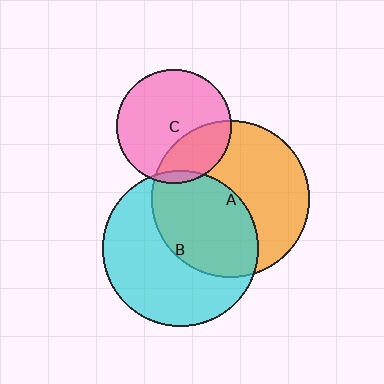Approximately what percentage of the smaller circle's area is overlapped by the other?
Approximately 5%.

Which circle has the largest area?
Circle A (orange).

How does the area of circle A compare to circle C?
Approximately 1.9 times.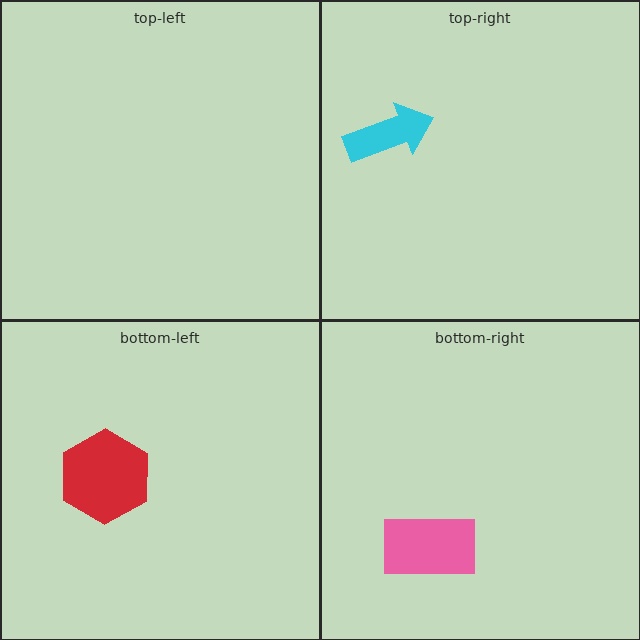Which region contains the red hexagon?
The bottom-left region.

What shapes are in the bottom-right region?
The pink rectangle.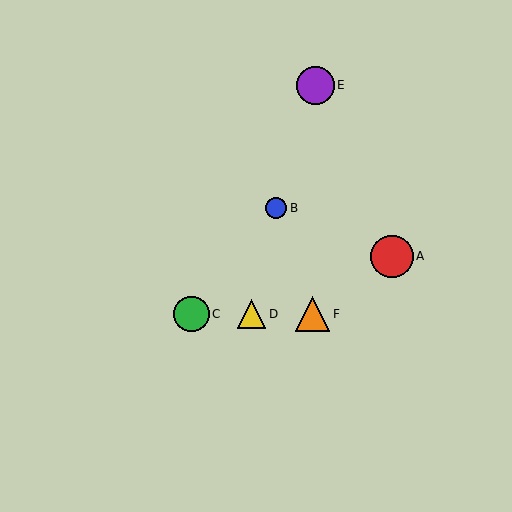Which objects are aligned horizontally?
Objects C, D, F are aligned horizontally.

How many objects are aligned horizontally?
3 objects (C, D, F) are aligned horizontally.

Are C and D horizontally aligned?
Yes, both are at y≈314.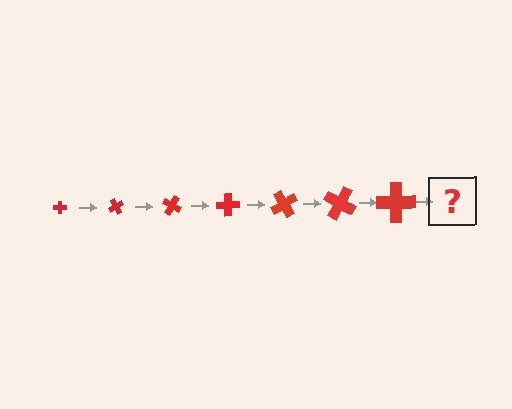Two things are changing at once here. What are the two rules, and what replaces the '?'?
The two rules are that the cross grows larger each step and it rotates 60 degrees each step. The '?' should be a cross, larger than the previous one and rotated 420 degrees from the start.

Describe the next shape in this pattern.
It should be a cross, larger than the previous one and rotated 420 degrees from the start.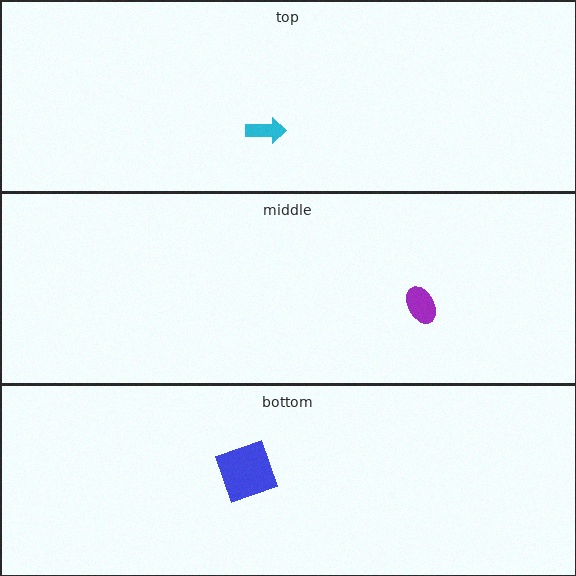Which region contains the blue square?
The bottom region.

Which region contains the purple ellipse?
The middle region.